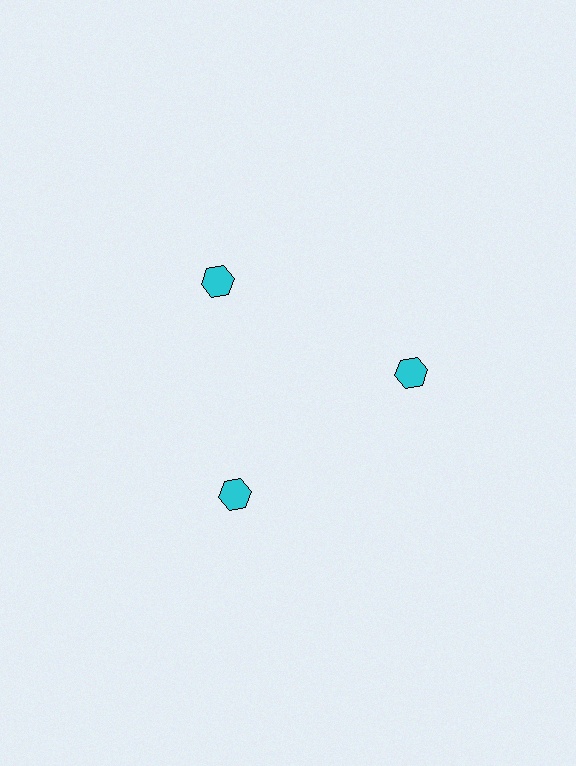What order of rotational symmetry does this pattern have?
This pattern has 3-fold rotational symmetry.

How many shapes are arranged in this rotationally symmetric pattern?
There are 3 shapes, arranged in 3 groups of 1.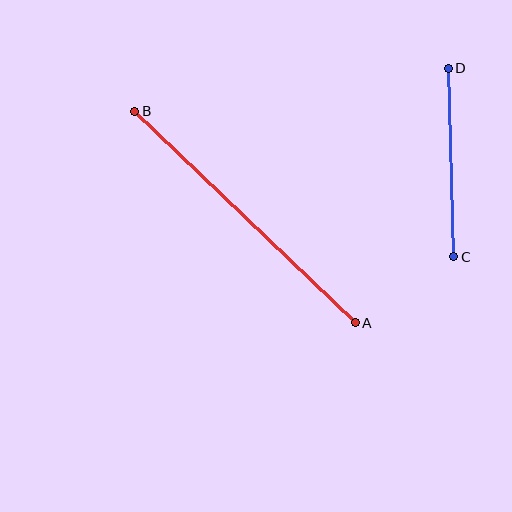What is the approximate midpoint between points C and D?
The midpoint is at approximately (451, 163) pixels.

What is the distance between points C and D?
The distance is approximately 189 pixels.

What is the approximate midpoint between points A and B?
The midpoint is at approximately (245, 217) pixels.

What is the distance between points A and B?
The distance is approximately 305 pixels.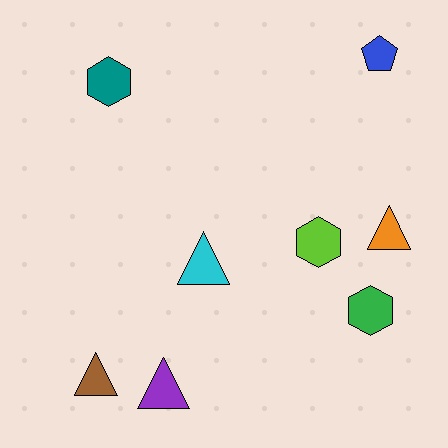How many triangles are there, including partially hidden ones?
There are 4 triangles.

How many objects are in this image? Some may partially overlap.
There are 8 objects.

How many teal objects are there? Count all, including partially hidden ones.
There is 1 teal object.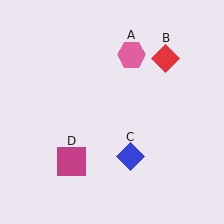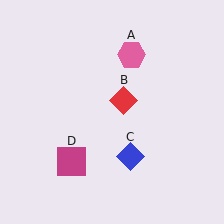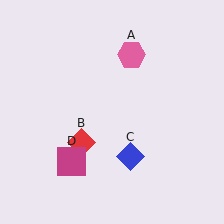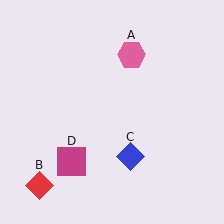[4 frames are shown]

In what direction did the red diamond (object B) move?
The red diamond (object B) moved down and to the left.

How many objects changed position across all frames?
1 object changed position: red diamond (object B).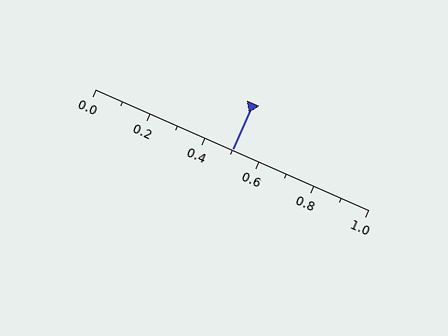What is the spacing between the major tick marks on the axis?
The major ticks are spaced 0.2 apart.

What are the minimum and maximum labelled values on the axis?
The axis runs from 0.0 to 1.0.